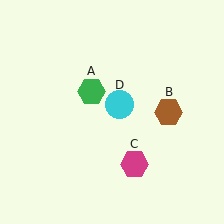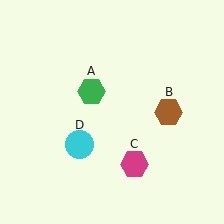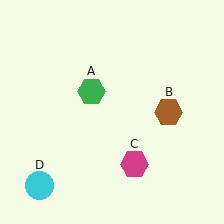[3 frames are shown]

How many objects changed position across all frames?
1 object changed position: cyan circle (object D).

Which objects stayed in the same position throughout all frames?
Green hexagon (object A) and brown hexagon (object B) and magenta hexagon (object C) remained stationary.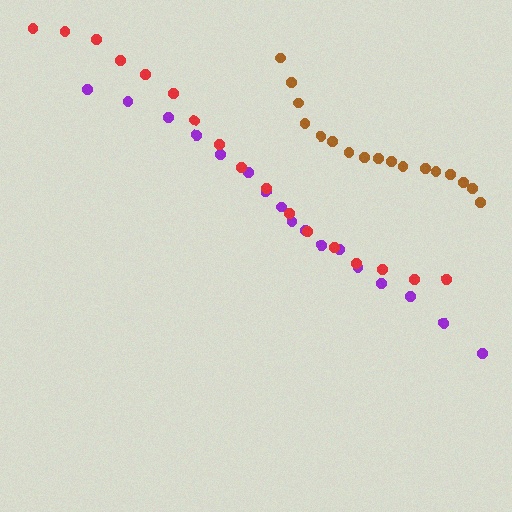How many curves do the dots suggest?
There are 3 distinct paths.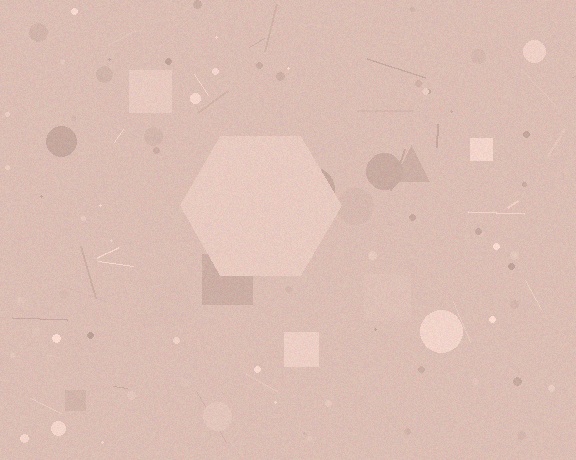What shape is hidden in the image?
A hexagon is hidden in the image.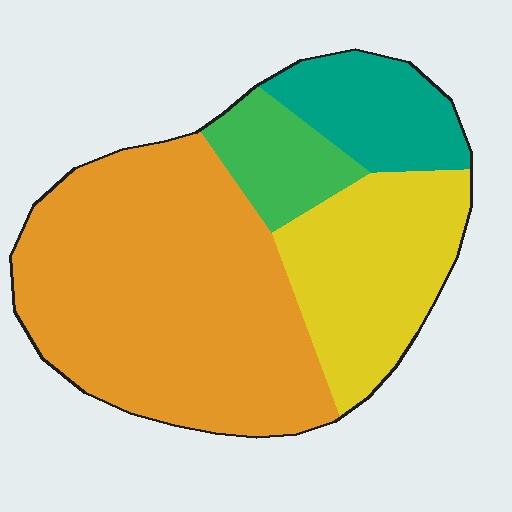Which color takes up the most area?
Orange, at roughly 55%.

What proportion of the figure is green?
Green takes up about one tenth (1/10) of the figure.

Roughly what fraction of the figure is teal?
Teal takes up about one eighth (1/8) of the figure.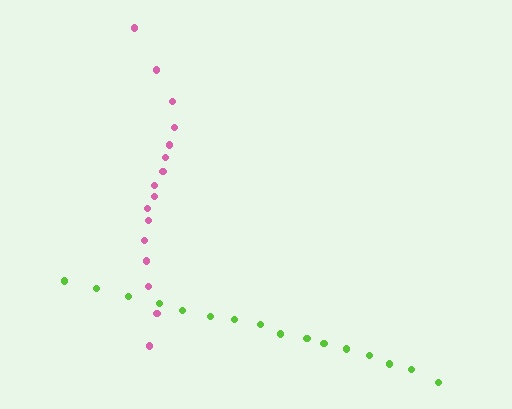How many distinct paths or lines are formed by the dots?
There are 2 distinct paths.